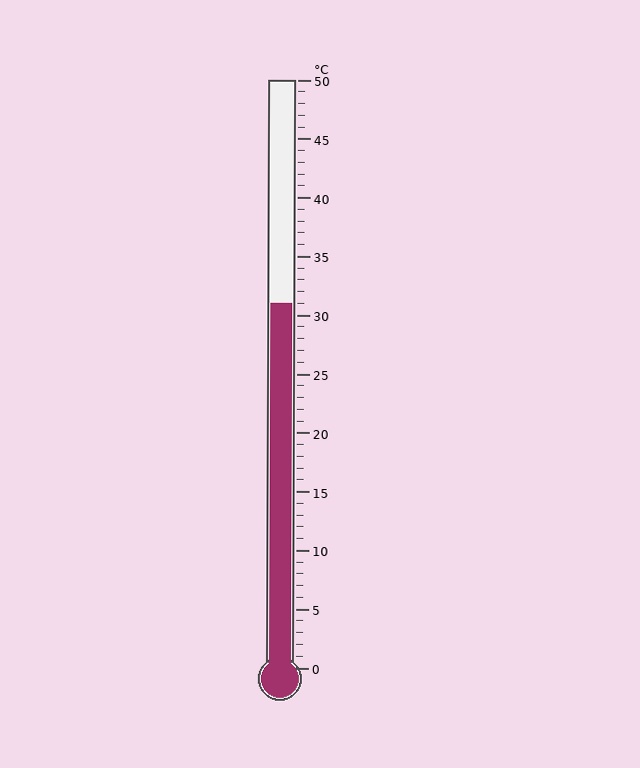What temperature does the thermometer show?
The thermometer shows approximately 31°C.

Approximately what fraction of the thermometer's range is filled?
The thermometer is filled to approximately 60% of its range.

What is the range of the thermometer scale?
The thermometer scale ranges from 0°C to 50°C.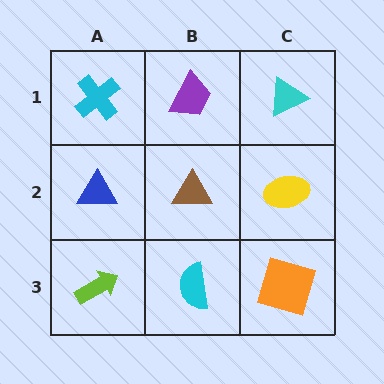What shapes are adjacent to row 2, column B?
A purple trapezoid (row 1, column B), a cyan semicircle (row 3, column B), a blue triangle (row 2, column A), a yellow ellipse (row 2, column C).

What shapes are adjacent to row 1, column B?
A brown triangle (row 2, column B), a cyan cross (row 1, column A), a cyan triangle (row 1, column C).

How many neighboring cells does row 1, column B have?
3.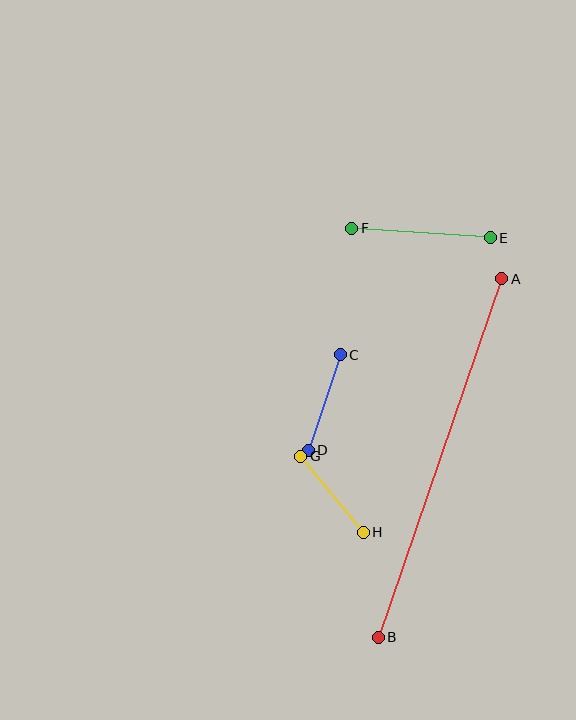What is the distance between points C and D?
The distance is approximately 101 pixels.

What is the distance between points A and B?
The distance is approximately 379 pixels.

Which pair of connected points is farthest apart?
Points A and B are farthest apart.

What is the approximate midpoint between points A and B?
The midpoint is at approximately (440, 458) pixels.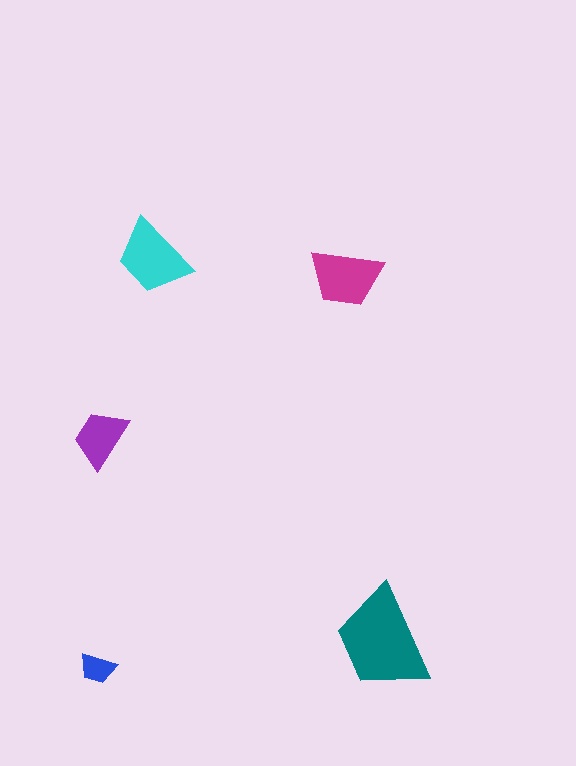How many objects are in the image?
There are 5 objects in the image.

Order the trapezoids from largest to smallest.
the teal one, the cyan one, the magenta one, the purple one, the blue one.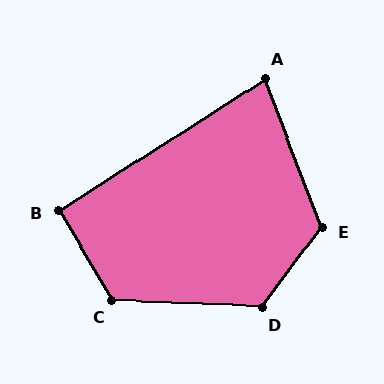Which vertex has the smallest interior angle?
A, at approximately 79 degrees.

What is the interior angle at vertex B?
Approximately 92 degrees (approximately right).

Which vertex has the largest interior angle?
D, at approximately 124 degrees.